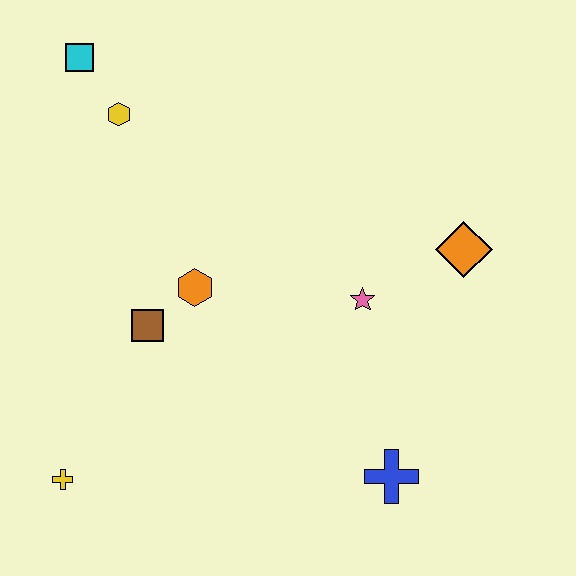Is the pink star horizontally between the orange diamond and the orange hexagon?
Yes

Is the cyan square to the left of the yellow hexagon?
Yes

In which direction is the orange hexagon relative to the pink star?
The orange hexagon is to the left of the pink star.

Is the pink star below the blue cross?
No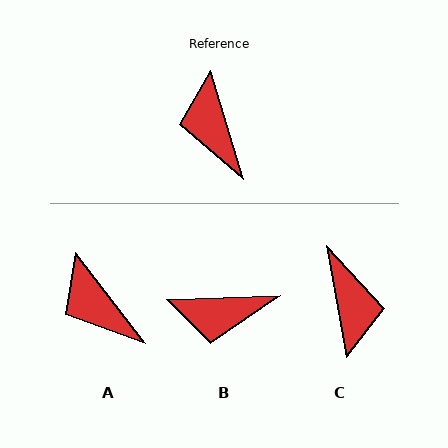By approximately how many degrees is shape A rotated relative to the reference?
Approximately 21 degrees counter-clockwise.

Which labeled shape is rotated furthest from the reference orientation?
C, about 173 degrees away.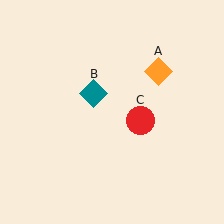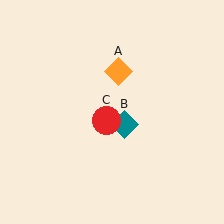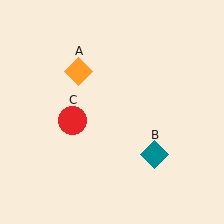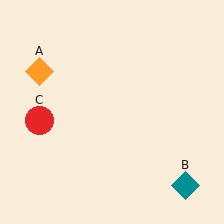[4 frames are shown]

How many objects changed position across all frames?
3 objects changed position: orange diamond (object A), teal diamond (object B), red circle (object C).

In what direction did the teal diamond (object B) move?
The teal diamond (object B) moved down and to the right.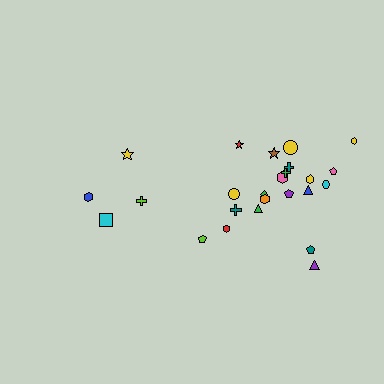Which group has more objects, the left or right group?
The right group.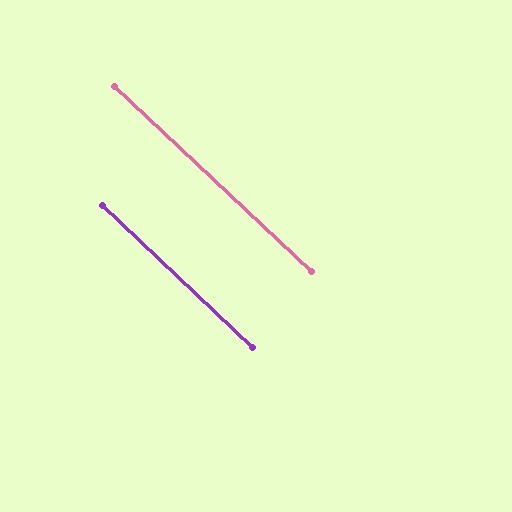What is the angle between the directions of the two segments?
Approximately 0 degrees.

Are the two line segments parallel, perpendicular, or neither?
Parallel — their directions differ by only 0.3°.